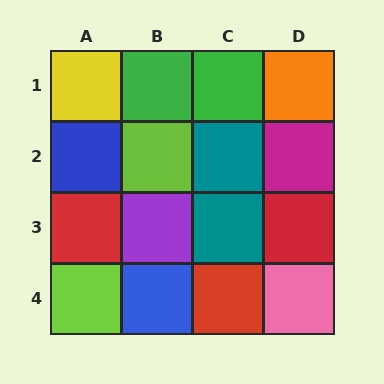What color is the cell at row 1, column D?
Orange.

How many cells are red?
3 cells are red.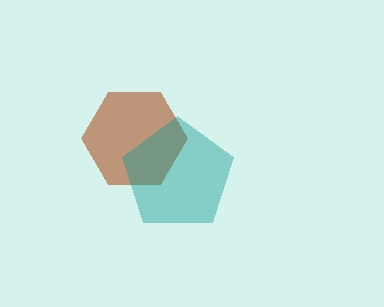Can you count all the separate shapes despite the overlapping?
Yes, there are 2 separate shapes.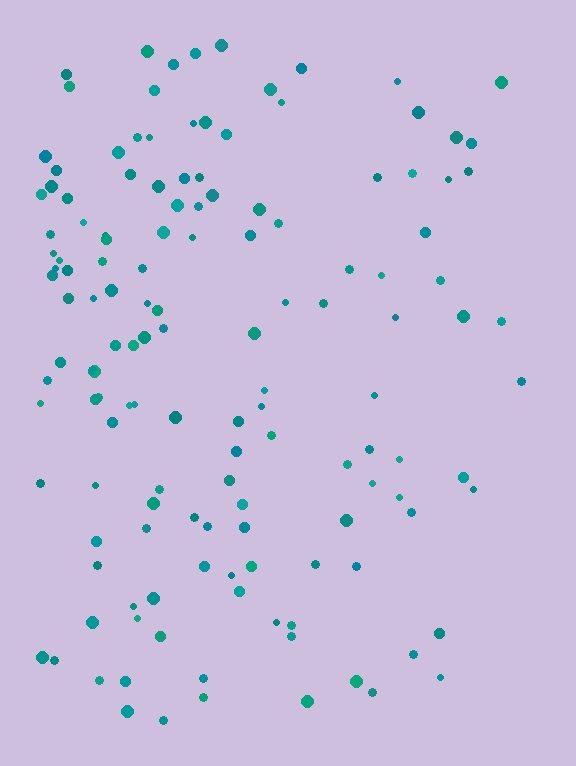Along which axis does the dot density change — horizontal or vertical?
Horizontal.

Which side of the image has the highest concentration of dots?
The left.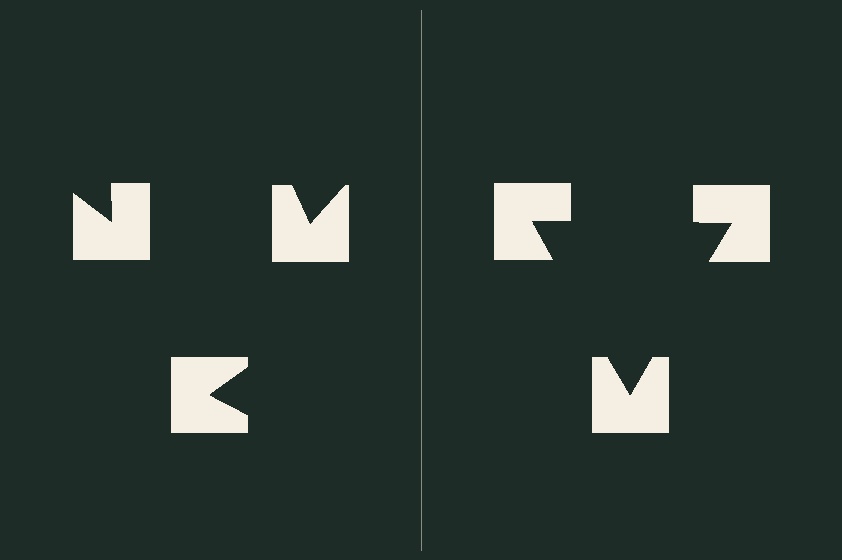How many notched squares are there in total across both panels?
6 — 3 on each side.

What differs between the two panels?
The notched squares are positioned identically on both sides; only the wedge orientations differ. On the right they align to a triangle; on the left they are misaligned.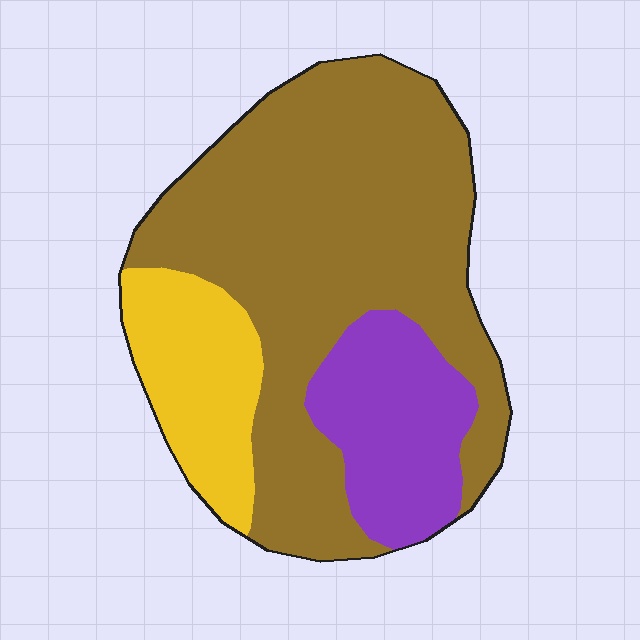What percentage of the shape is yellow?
Yellow takes up less than a quarter of the shape.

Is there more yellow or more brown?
Brown.